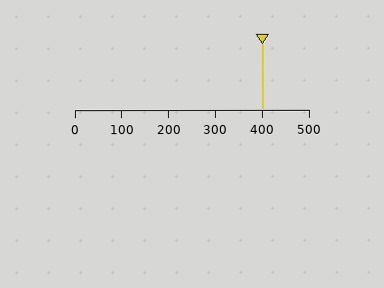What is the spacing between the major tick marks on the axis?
The major ticks are spaced 100 apart.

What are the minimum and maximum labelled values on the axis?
The axis runs from 0 to 500.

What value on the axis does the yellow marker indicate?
The marker indicates approximately 400.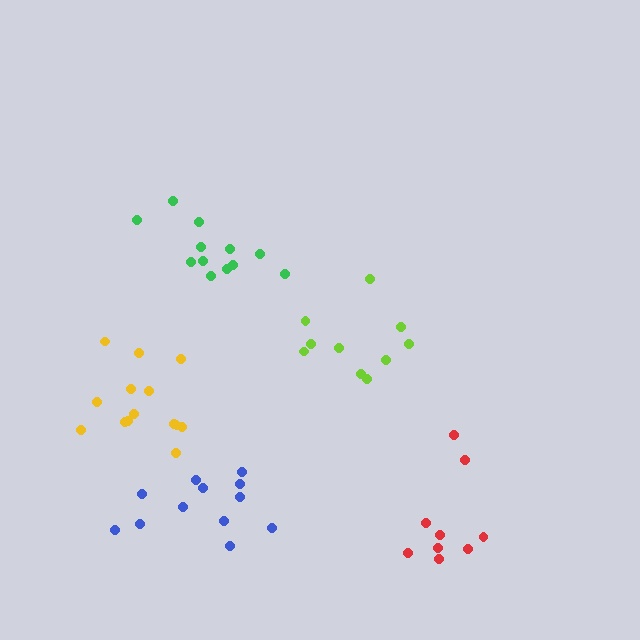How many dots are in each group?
Group 1: 10 dots, Group 2: 12 dots, Group 3: 12 dots, Group 4: 9 dots, Group 5: 14 dots (57 total).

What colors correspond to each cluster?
The clusters are colored: lime, blue, green, red, yellow.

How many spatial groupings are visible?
There are 5 spatial groupings.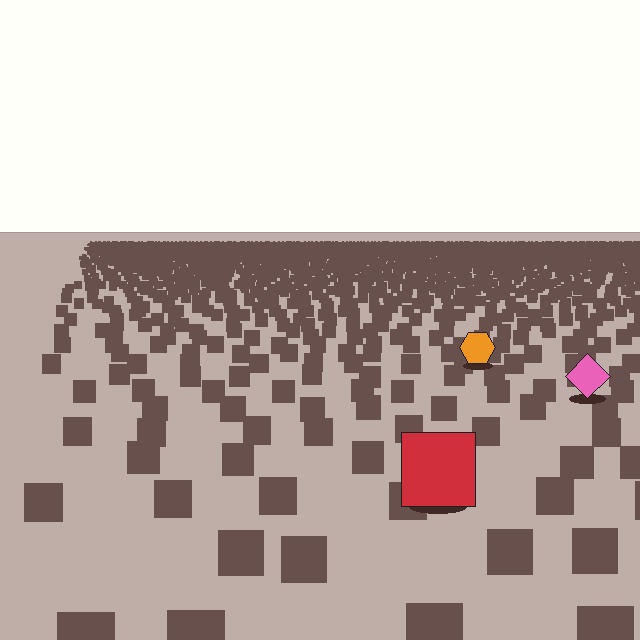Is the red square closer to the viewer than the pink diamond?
Yes. The red square is closer — you can tell from the texture gradient: the ground texture is coarser near it.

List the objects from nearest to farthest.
From nearest to farthest: the red square, the pink diamond, the orange hexagon.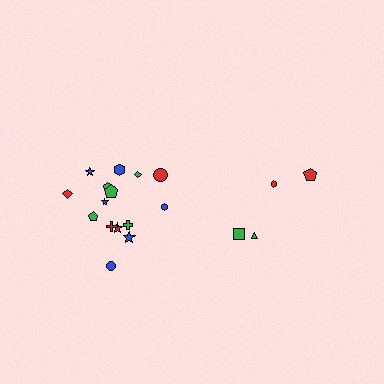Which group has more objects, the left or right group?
The left group.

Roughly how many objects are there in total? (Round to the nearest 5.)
Roughly 20 objects in total.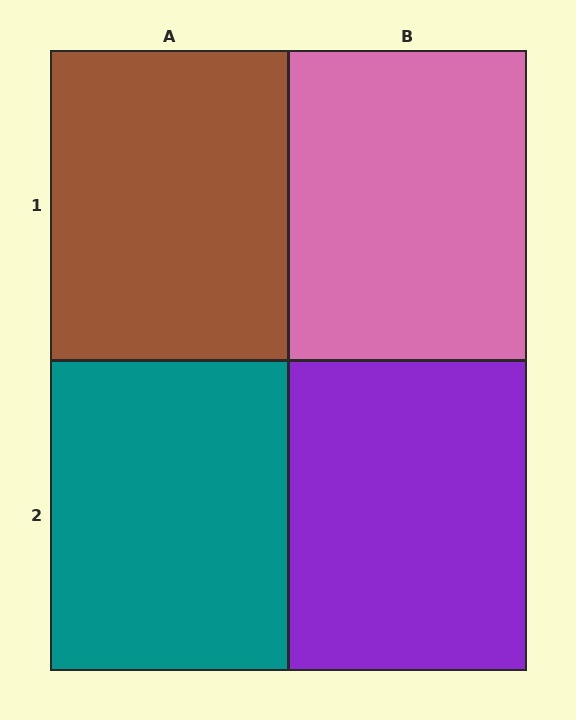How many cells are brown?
1 cell is brown.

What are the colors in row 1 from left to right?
Brown, pink.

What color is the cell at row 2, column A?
Teal.